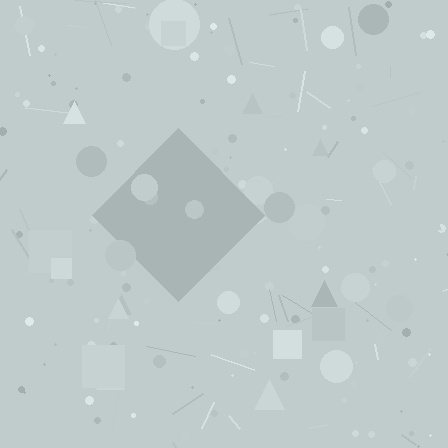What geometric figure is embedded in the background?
A diamond is embedded in the background.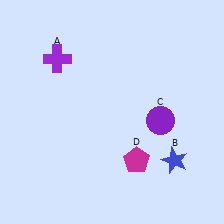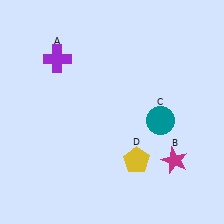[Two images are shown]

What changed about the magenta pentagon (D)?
In Image 1, D is magenta. In Image 2, it changed to yellow.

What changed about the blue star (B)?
In Image 1, B is blue. In Image 2, it changed to magenta.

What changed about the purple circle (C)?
In Image 1, C is purple. In Image 2, it changed to teal.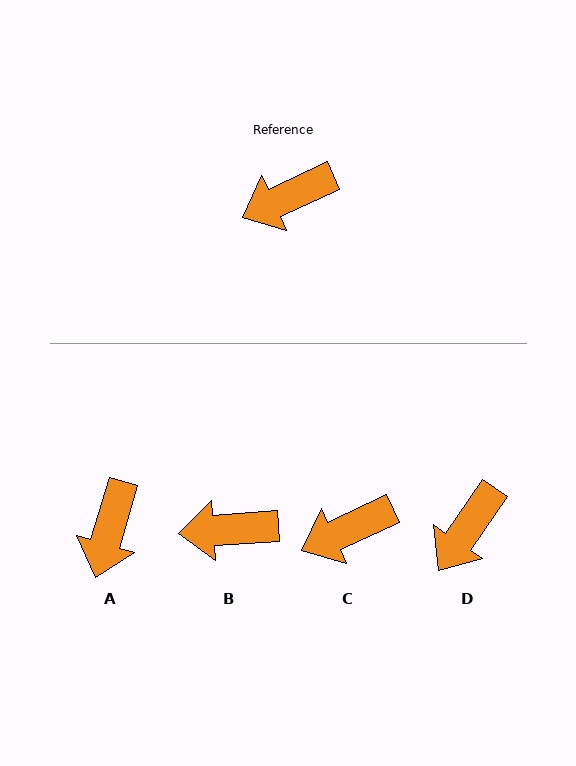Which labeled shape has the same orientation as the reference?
C.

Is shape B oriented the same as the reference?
No, it is off by about 21 degrees.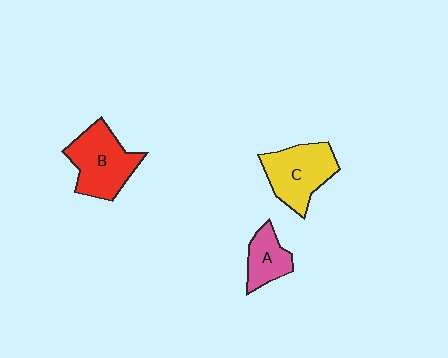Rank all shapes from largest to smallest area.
From largest to smallest: B (red), C (yellow), A (pink).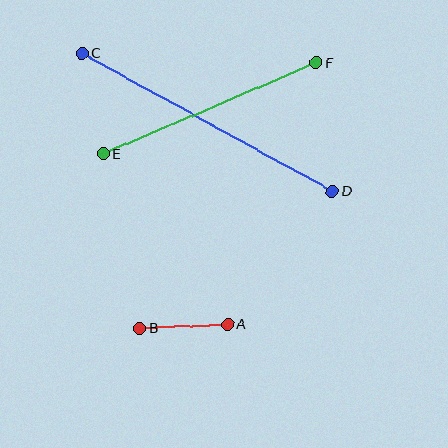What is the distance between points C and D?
The distance is approximately 286 pixels.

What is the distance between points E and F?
The distance is approximately 232 pixels.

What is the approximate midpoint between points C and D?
The midpoint is at approximately (207, 122) pixels.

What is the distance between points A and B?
The distance is approximately 88 pixels.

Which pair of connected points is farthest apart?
Points C and D are farthest apart.